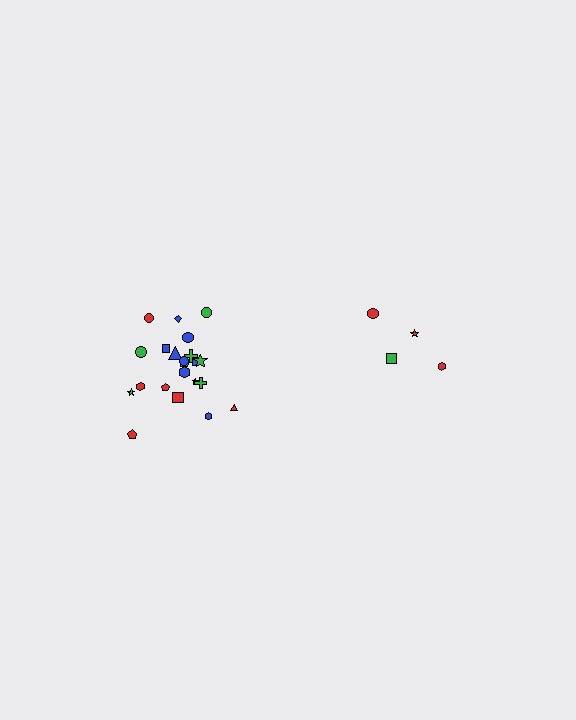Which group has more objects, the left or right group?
The left group.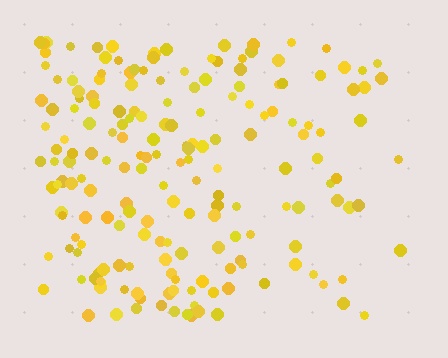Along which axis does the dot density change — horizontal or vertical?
Horizontal.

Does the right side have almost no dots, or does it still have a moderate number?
Still a moderate number, just noticeably fewer than the left.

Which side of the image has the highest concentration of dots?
The left.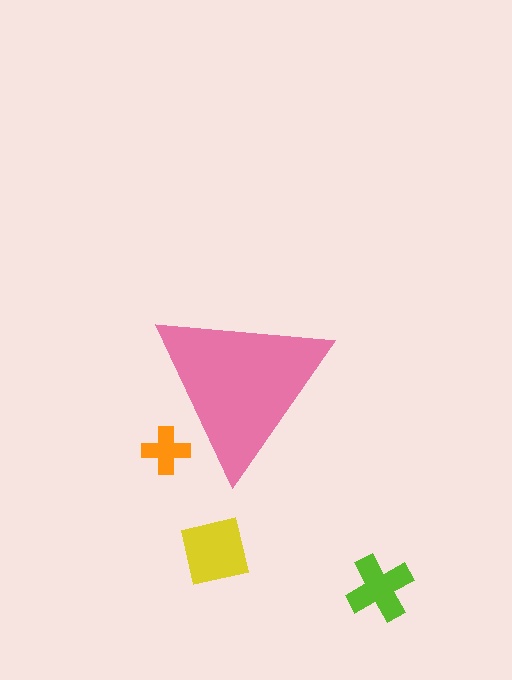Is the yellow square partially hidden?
No, the yellow square is fully visible.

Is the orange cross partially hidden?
Yes, the orange cross is partially hidden behind the pink triangle.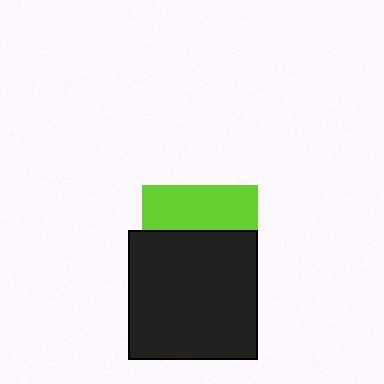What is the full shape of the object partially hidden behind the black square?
The partially hidden object is a lime square.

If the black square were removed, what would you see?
You would see the complete lime square.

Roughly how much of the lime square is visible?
A small part of it is visible (roughly 38%).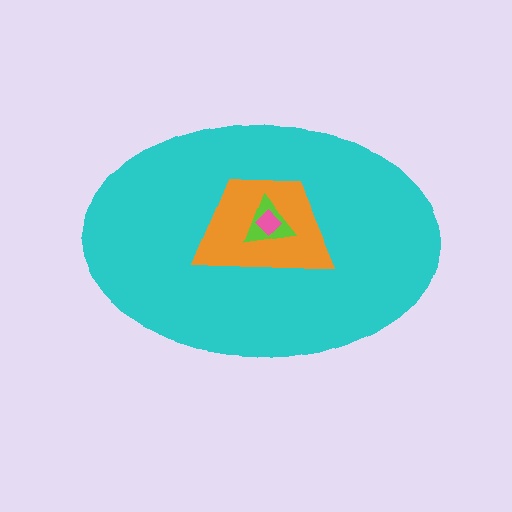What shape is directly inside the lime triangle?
The pink diamond.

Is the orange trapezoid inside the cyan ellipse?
Yes.